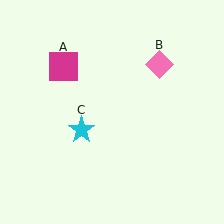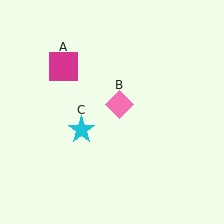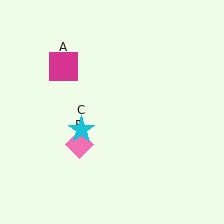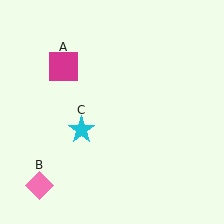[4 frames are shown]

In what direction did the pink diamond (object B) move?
The pink diamond (object B) moved down and to the left.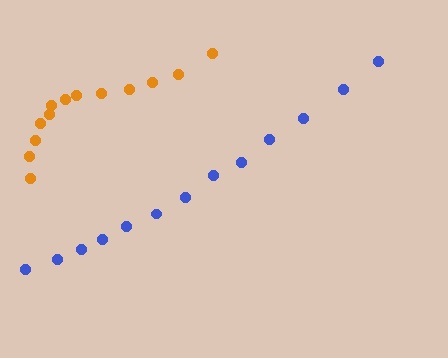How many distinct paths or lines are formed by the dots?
There are 2 distinct paths.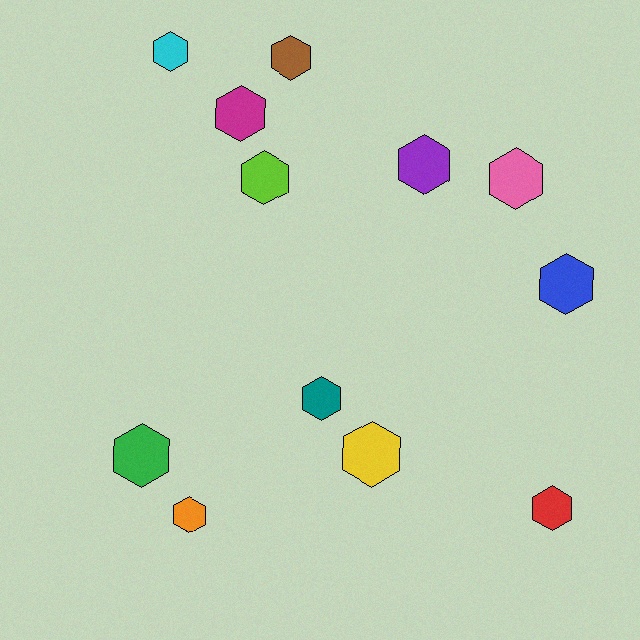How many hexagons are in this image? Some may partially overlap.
There are 12 hexagons.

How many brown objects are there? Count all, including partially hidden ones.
There is 1 brown object.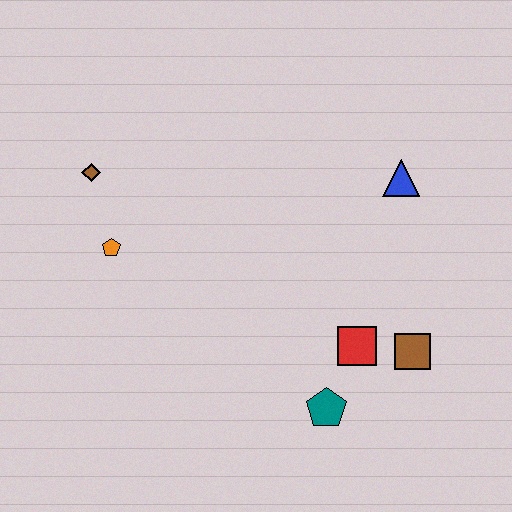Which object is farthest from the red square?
The brown diamond is farthest from the red square.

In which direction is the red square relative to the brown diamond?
The red square is to the right of the brown diamond.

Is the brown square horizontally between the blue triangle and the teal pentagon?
No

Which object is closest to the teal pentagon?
The red square is closest to the teal pentagon.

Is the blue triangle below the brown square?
No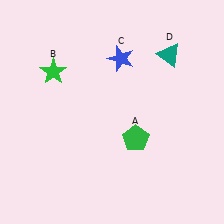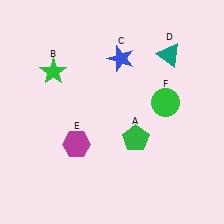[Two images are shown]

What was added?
A magenta hexagon (E), a green circle (F) were added in Image 2.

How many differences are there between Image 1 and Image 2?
There are 2 differences between the two images.